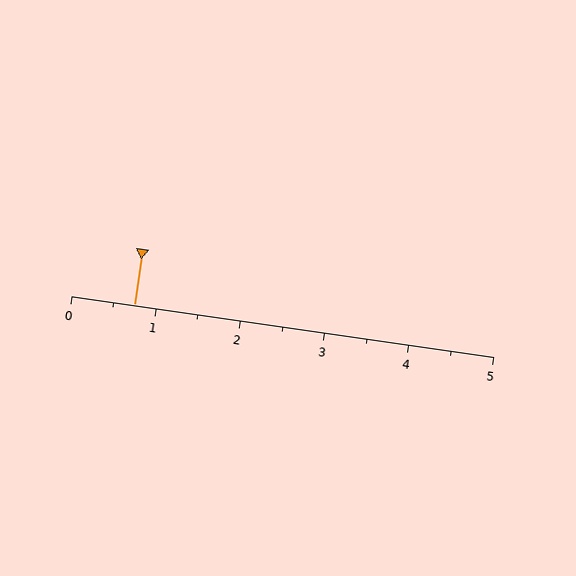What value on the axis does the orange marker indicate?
The marker indicates approximately 0.8.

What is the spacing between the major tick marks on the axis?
The major ticks are spaced 1 apart.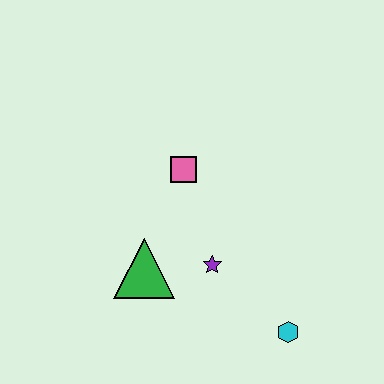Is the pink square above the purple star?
Yes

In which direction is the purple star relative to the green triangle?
The purple star is to the right of the green triangle.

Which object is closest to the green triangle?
The purple star is closest to the green triangle.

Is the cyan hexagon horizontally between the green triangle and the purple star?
No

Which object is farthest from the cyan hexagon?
The pink square is farthest from the cyan hexagon.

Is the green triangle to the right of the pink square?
No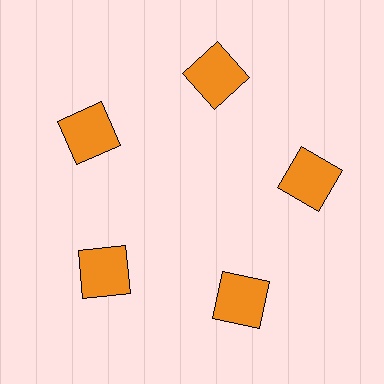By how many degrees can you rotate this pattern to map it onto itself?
The pattern maps onto itself every 72 degrees of rotation.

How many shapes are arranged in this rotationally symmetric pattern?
There are 5 shapes, arranged in 5 groups of 1.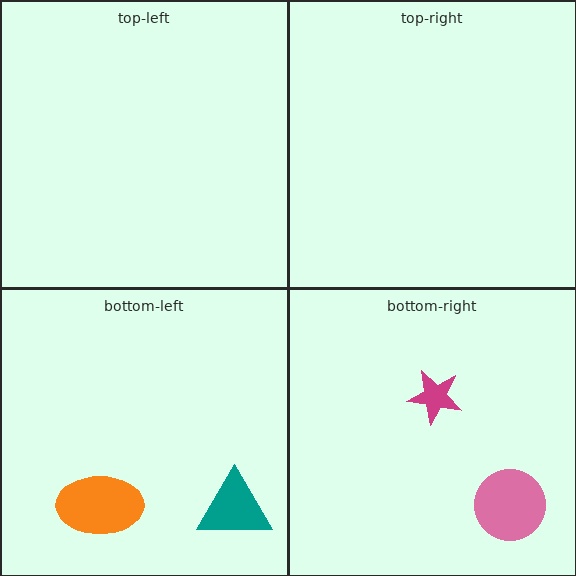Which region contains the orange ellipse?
The bottom-left region.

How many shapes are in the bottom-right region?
2.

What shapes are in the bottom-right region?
The pink circle, the magenta star.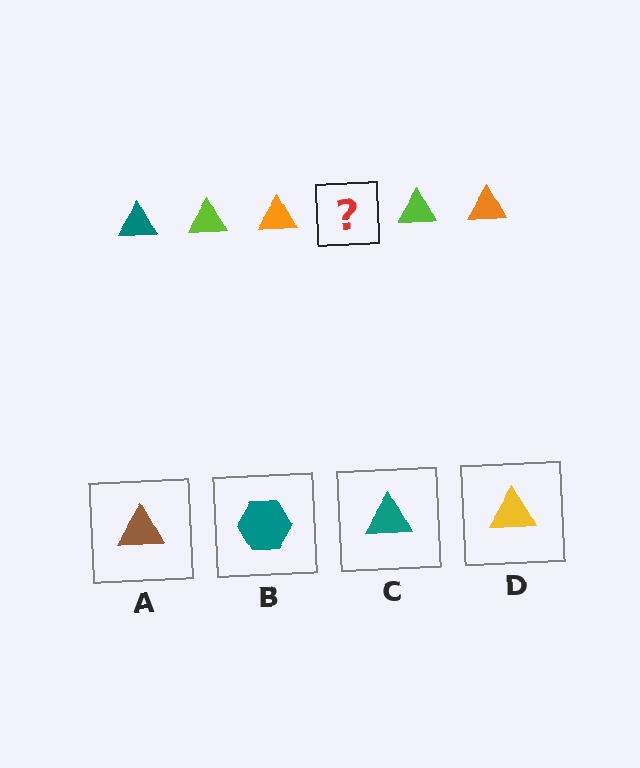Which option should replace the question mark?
Option C.